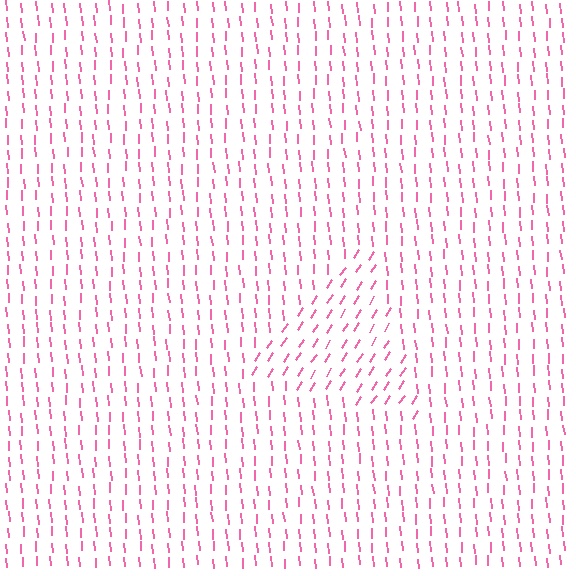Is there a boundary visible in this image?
Yes, there is a texture boundary formed by a change in line orientation.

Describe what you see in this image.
The image is filled with small pink line segments. A triangle region in the image has lines oriented differently from the surrounding lines, creating a visible texture boundary.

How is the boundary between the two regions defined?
The boundary is defined purely by a change in line orientation (approximately 37 degrees difference). All lines are the same color and thickness.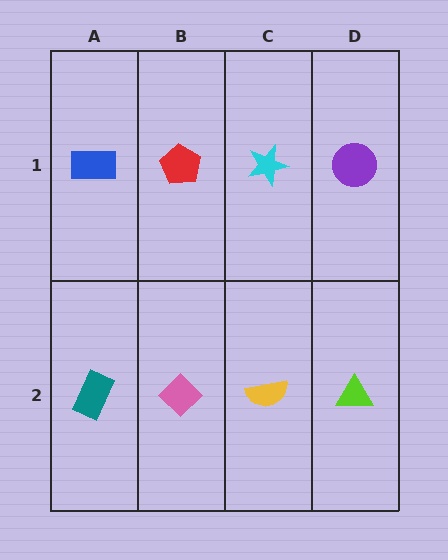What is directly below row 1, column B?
A pink diamond.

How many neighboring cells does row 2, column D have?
2.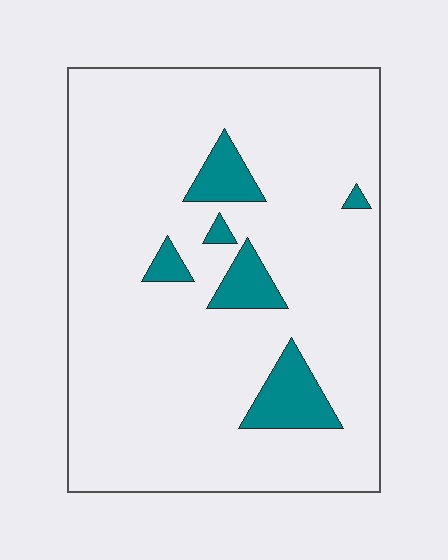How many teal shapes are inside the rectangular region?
6.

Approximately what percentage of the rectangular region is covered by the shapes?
Approximately 10%.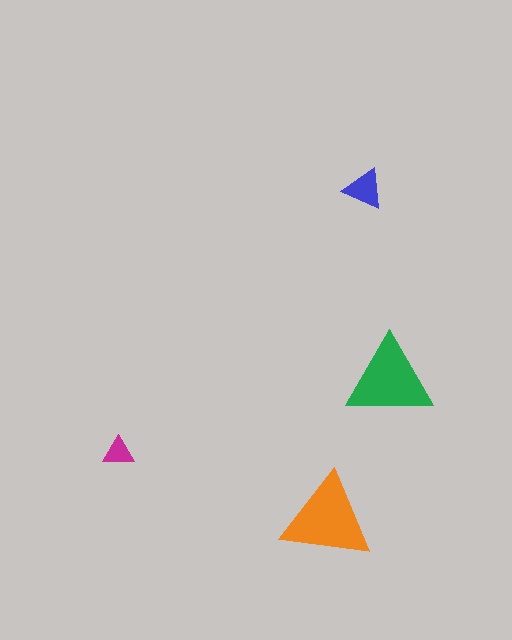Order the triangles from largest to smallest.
the orange one, the green one, the blue one, the magenta one.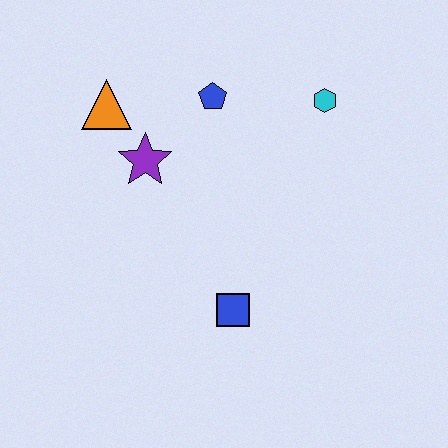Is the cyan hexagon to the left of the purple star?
No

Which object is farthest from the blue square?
The orange triangle is farthest from the blue square.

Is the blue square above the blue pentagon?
No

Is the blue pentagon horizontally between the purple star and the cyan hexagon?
Yes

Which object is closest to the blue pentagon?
The purple star is closest to the blue pentagon.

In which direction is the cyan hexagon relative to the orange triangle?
The cyan hexagon is to the right of the orange triangle.